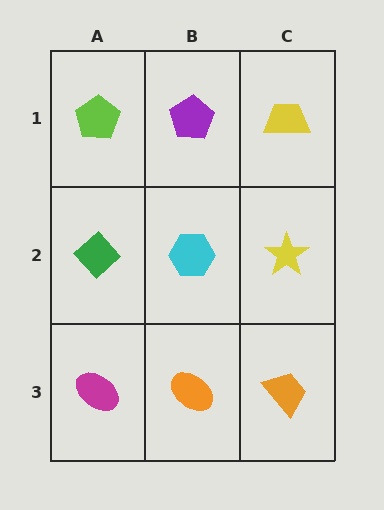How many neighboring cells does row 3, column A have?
2.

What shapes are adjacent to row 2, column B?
A purple pentagon (row 1, column B), an orange ellipse (row 3, column B), a green diamond (row 2, column A), a yellow star (row 2, column C).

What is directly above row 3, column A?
A green diamond.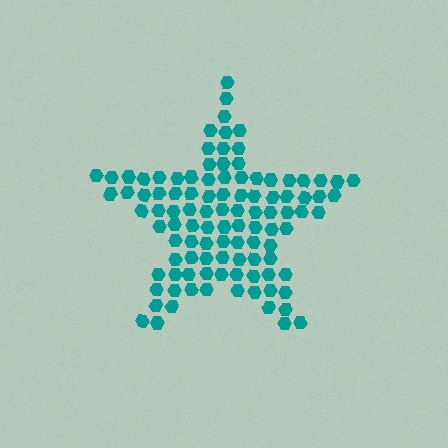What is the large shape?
The large shape is a star.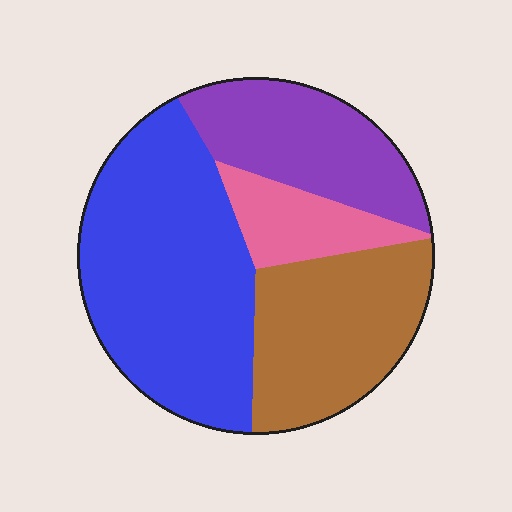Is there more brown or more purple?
Brown.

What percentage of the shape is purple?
Purple covers around 20% of the shape.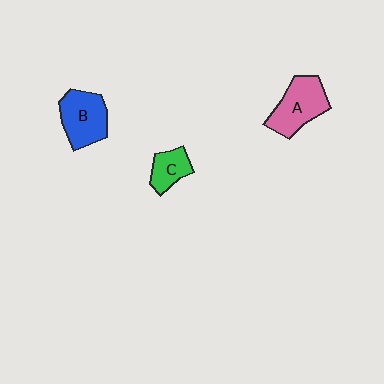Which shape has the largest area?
Shape A (pink).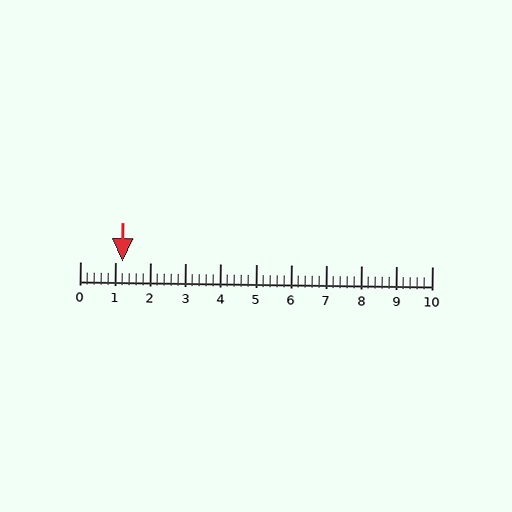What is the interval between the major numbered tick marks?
The major tick marks are spaced 1 units apart.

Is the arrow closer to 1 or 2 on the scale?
The arrow is closer to 1.